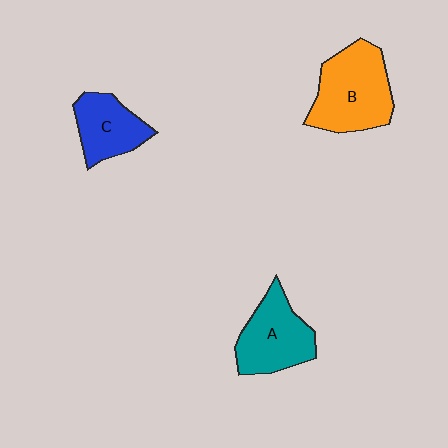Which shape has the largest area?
Shape B (orange).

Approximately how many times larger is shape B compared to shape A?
Approximately 1.2 times.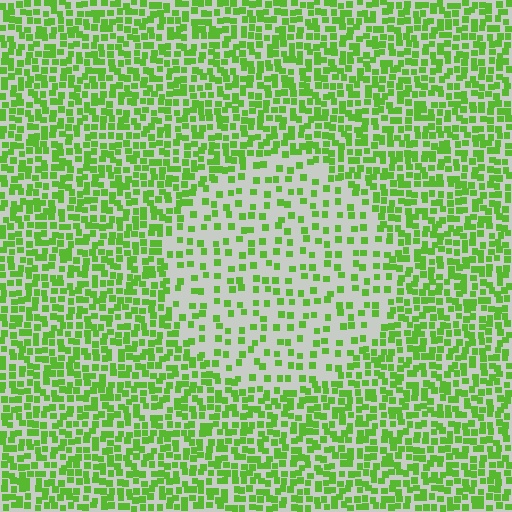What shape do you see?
I see a circle.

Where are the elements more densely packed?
The elements are more densely packed outside the circle boundary.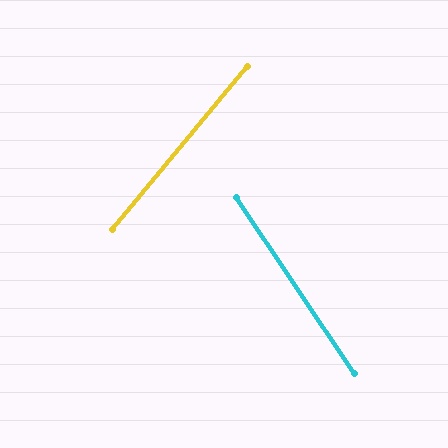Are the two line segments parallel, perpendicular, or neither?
Neither parallel nor perpendicular — they differ by about 74°.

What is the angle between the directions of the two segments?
Approximately 74 degrees.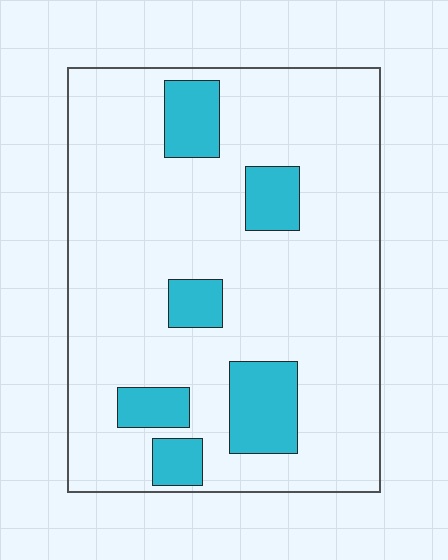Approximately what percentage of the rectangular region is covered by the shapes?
Approximately 15%.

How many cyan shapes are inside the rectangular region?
6.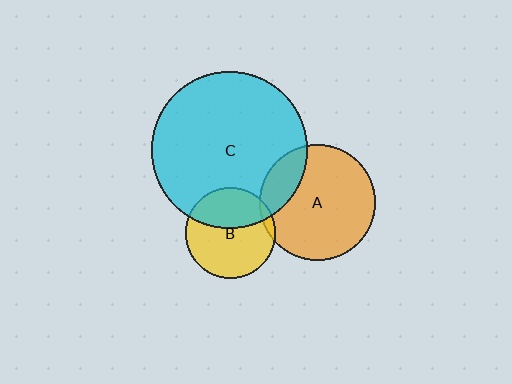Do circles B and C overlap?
Yes.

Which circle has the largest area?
Circle C (cyan).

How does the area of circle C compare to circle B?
Approximately 3.0 times.